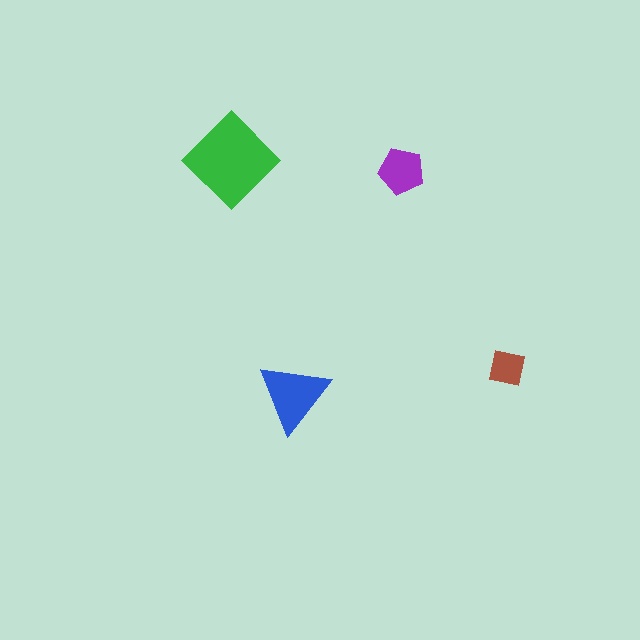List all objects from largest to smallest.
The green diamond, the blue triangle, the purple pentagon, the brown square.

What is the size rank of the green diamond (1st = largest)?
1st.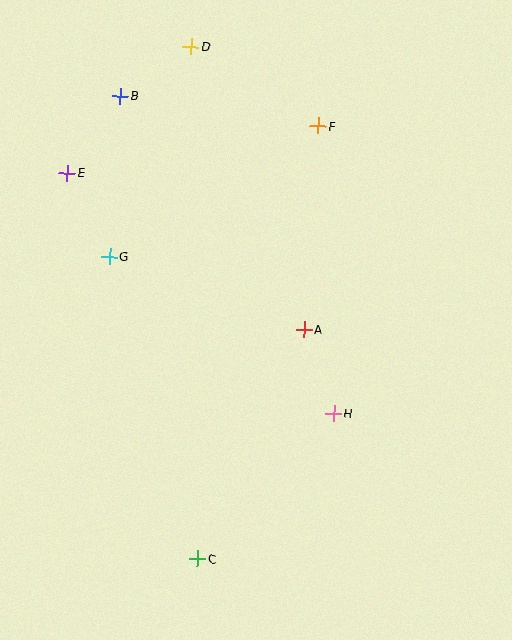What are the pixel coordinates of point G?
Point G is at (110, 256).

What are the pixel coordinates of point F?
Point F is at (318, 126).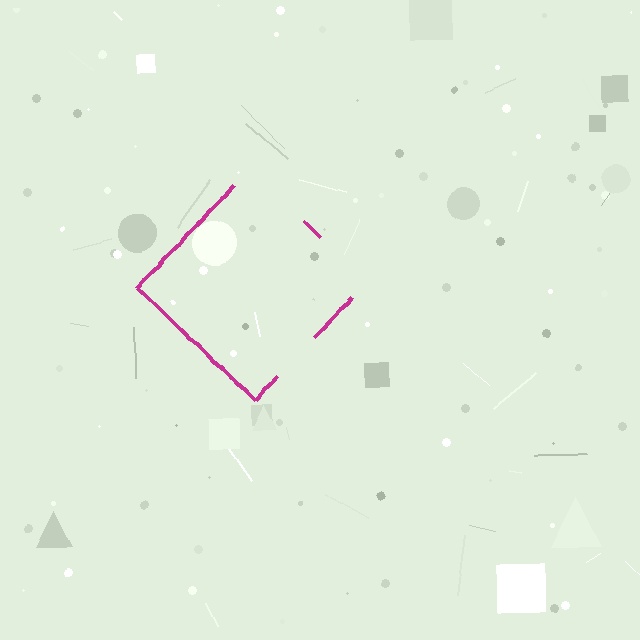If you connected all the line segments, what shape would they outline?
They would outline a diamond.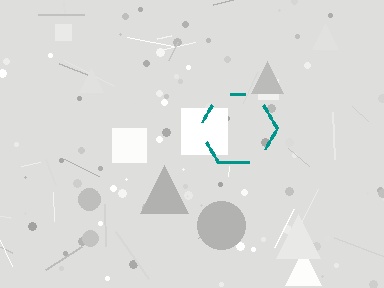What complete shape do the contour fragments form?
The contour fragments form a hexagon.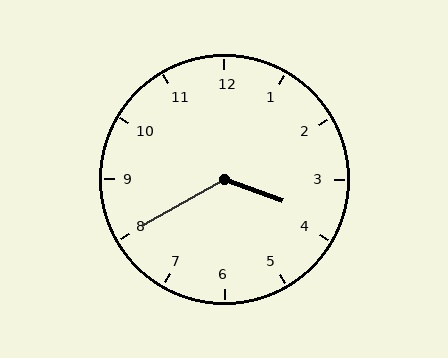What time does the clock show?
3:40.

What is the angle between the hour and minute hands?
Approximately 130 degrees.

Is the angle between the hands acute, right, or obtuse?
It is obtuse.